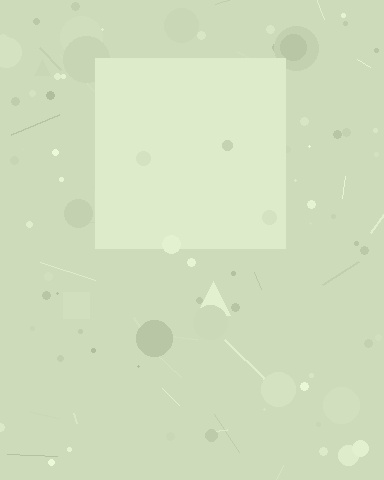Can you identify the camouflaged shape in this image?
The camouflaged shape is a square.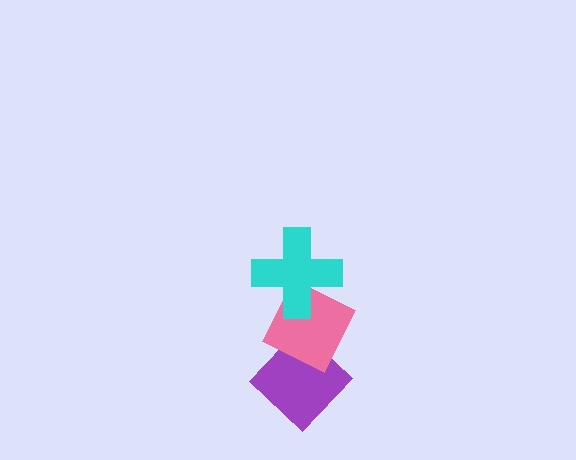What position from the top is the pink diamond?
The pink diamond is 2nd from the top.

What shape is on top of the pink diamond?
The cyan cross is on top of the pink diamond.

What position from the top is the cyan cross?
The cyan cross is 1st from the top.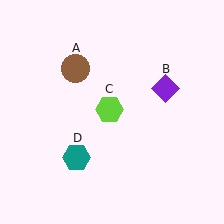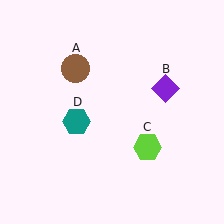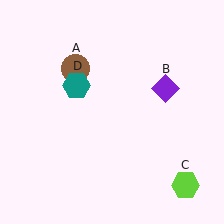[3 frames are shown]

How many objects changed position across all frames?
2 objects changed position: lime hexagon (object C), teal hexagon (object D).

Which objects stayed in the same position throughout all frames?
Brown circle (object A) and purple diamond (object B) remained stationary.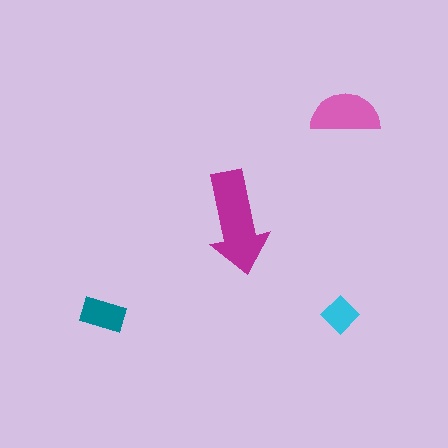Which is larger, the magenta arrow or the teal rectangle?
The magenta arrow.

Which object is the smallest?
The cyan diamond.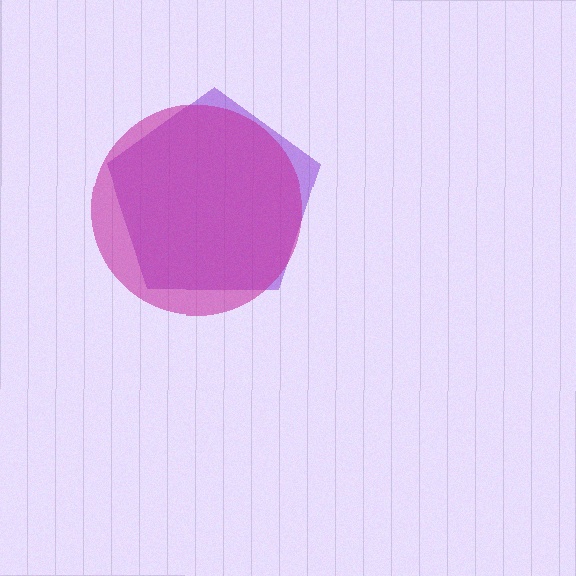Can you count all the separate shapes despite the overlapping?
Yes, there are 2 separate shapes.